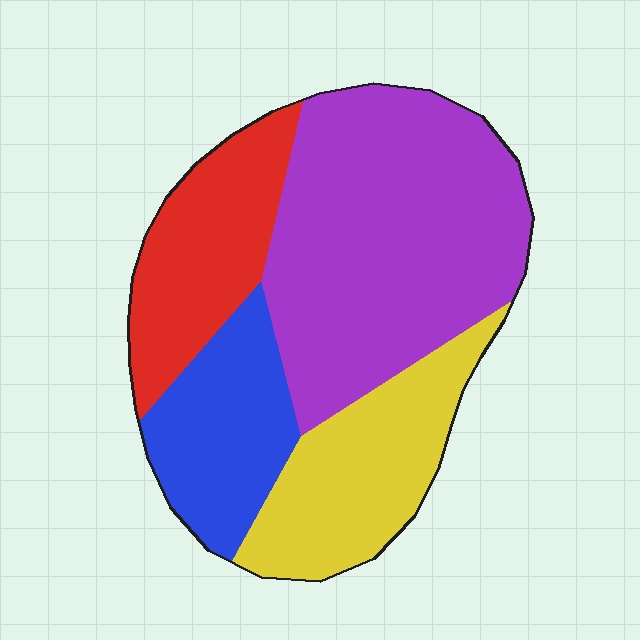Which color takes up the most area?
Purple, at roughly 45%.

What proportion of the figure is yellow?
Yellow covers roughly 20% of the figure.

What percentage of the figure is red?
Red covers around 20% of the figure.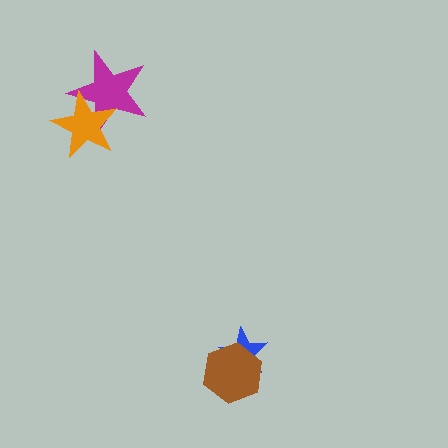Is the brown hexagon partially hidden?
No, no other shape covers it.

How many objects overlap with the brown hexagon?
1 object overlaps with the brown hexagon.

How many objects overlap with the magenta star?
1 object overlaps with the magenta star.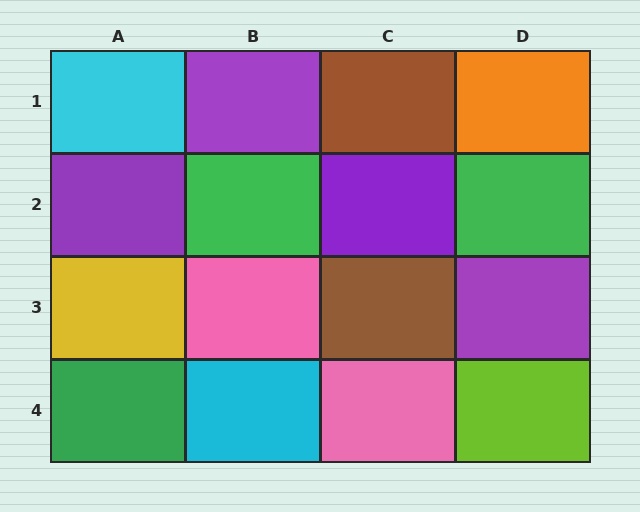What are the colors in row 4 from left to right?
Green, cyan, pink, lime.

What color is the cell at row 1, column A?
Cyan.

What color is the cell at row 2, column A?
Purple.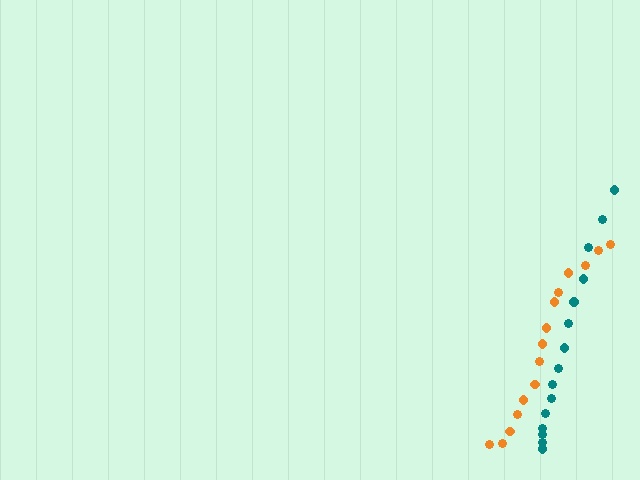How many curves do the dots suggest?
There are 2 distinct paths.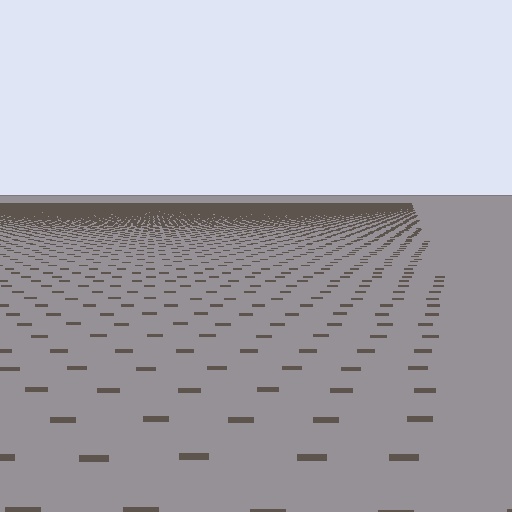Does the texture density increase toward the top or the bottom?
Density increases toward the top.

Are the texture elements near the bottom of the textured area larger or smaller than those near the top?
Larger. Near the bottom, elements are closer to the viewer and appear at a bigger on-screen size.